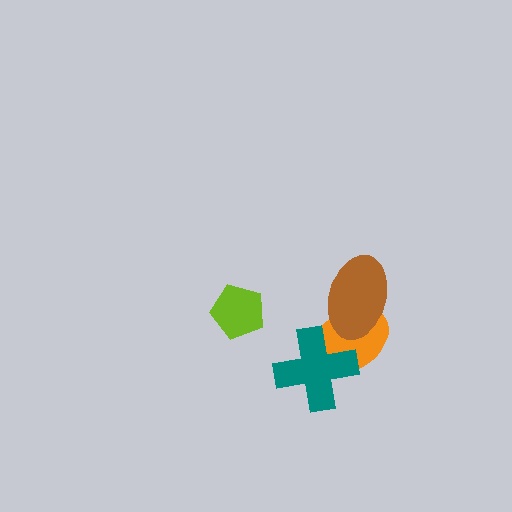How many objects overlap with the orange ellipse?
2 objects overlap with the orange ellipse.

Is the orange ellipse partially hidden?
Yes, it is partially covered by another shape.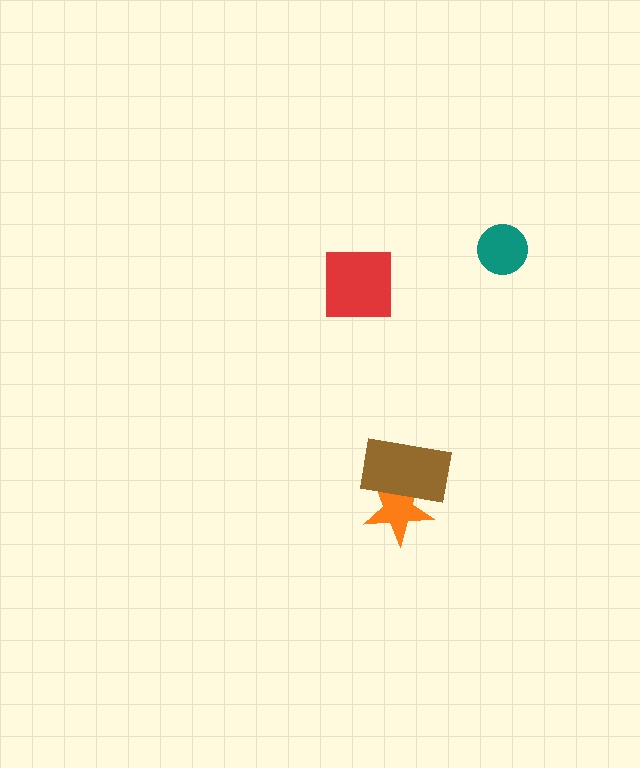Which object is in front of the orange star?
The brown rectangle is in front of the orange star.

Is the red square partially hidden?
No, no other shape covers it.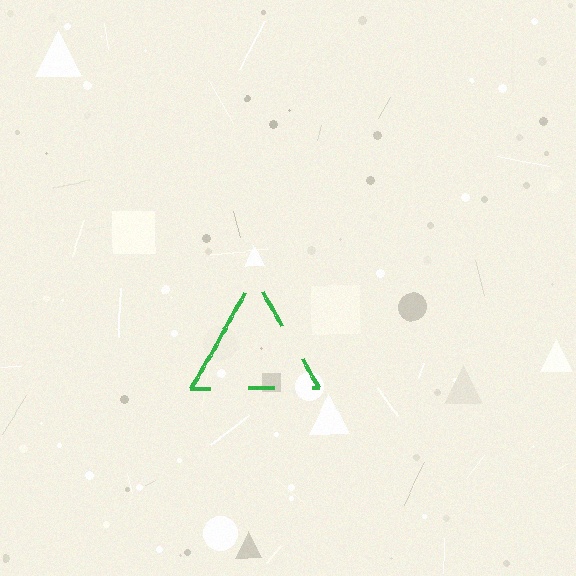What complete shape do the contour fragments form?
The contour fragments form a triangle.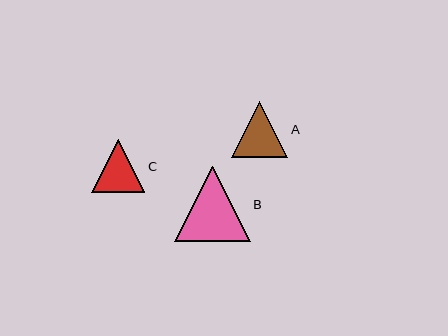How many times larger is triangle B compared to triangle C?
Triangle B is approximately 1.4 times the size of triangle C.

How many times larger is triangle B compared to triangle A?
Triangle B is approximately 1.3 times the size of triangle A.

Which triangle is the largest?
Triangle B is the largest with a size of approximately 75 pixels.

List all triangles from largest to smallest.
From largest to smallest: B, A, C.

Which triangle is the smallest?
Triangle C is the smallest with a size of approximately 53 pixels.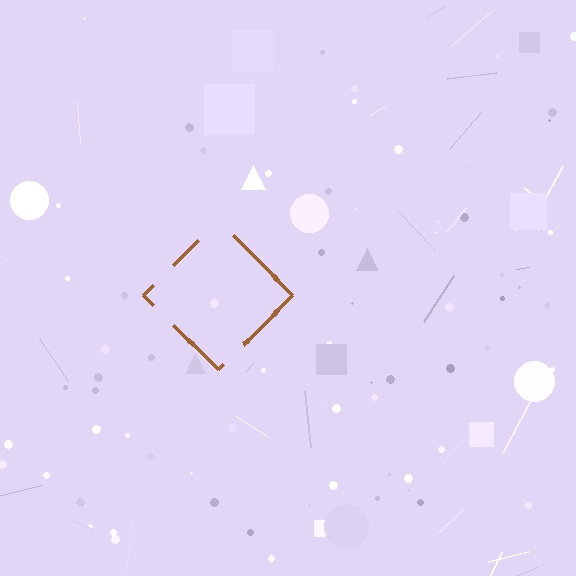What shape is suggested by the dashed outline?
The dashed outline suggests a diamond.